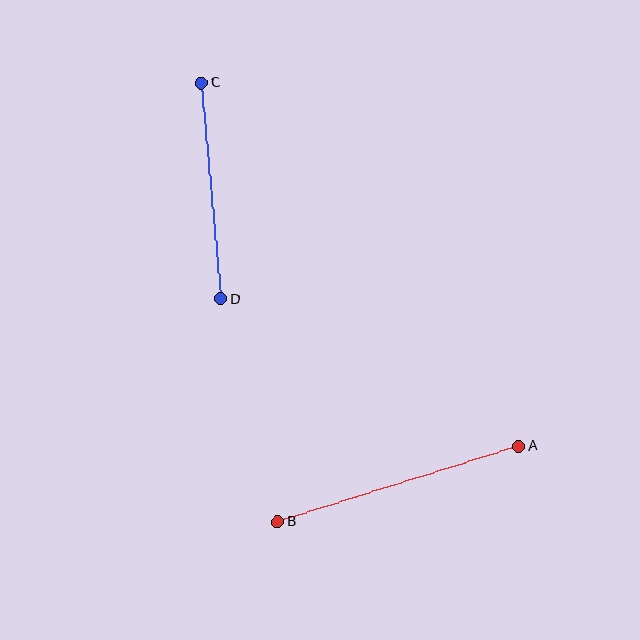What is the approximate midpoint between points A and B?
The midpoint is at approximately (398, 484) pixels.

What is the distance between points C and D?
The distance is approximately 217 pixels.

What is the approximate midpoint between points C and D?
The midpoint is at approximately (211, 191) pixels.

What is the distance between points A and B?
The distance is approximately 253 pixels.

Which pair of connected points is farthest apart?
Points A and B are farthest apart.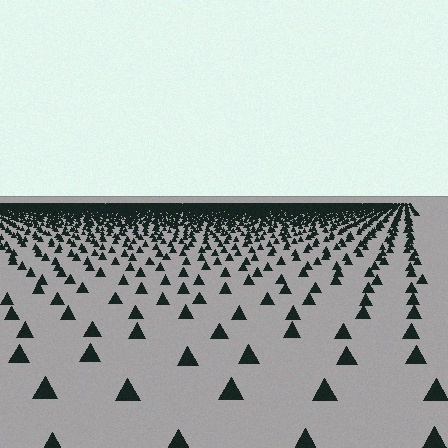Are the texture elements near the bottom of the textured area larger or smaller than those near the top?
Larger. Near the bottom, elements are closer to the viewer and appear at a bigger on-screen size.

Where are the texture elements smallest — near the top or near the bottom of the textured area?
Near the top.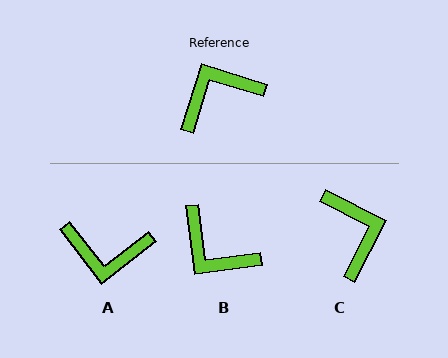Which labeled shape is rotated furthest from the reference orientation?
A, about 145 degrees away.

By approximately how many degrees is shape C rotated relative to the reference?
Approximately 100 degrees clockwise.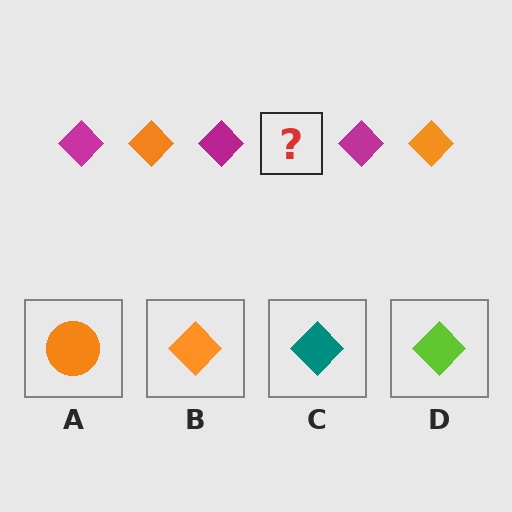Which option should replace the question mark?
Option B.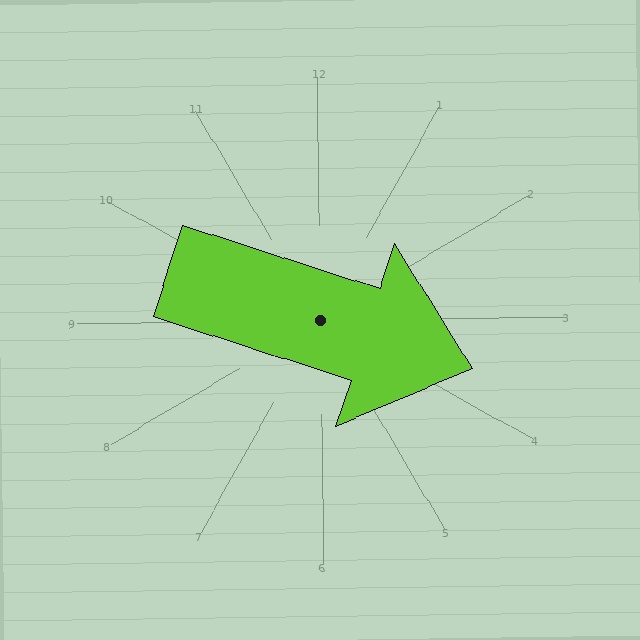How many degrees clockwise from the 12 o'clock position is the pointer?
Approximately 109 degrees.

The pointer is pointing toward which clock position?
Roughly 4 o'clock.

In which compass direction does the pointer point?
East.